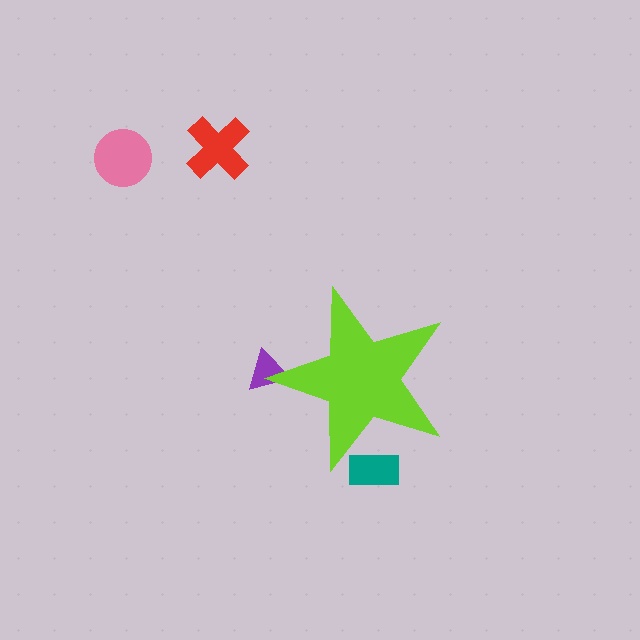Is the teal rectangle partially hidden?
Yes, the teal rectangle is partially hidden behind the lime star.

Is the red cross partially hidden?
No, the red cross is fully visible.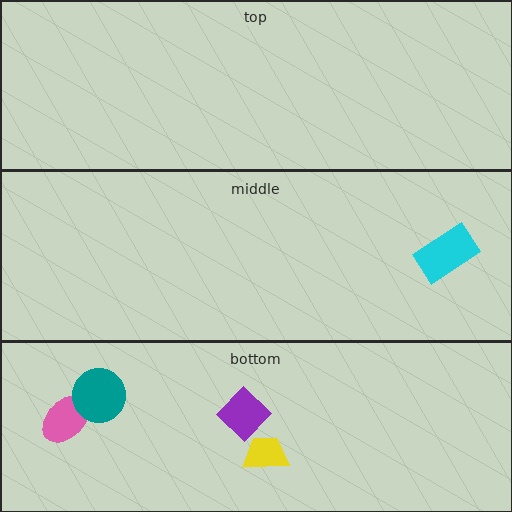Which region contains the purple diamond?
The bottom region.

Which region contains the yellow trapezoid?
The bottom region.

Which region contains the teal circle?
The bottom region.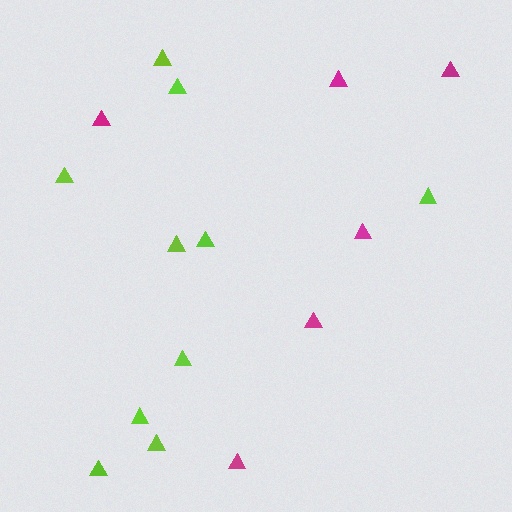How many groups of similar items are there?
There are 2 groups: one group of lime triangles (10) and one group of magenta triangles (6).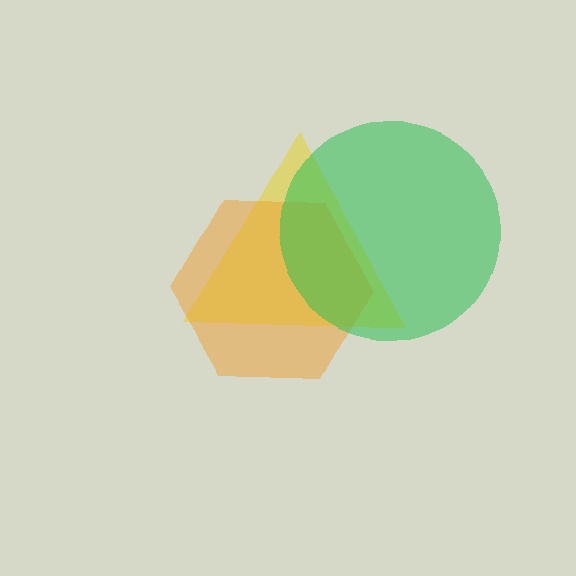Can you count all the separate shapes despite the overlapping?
Yes, there are 3 separate shapes.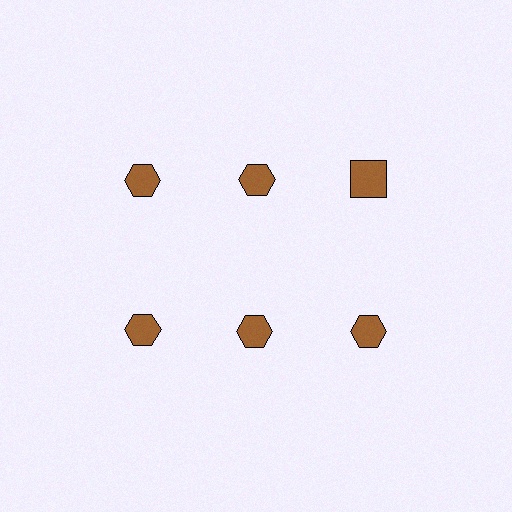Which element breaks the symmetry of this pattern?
The brown square in the top row, center column breaks the symmetry. All other shapes are brown hexagons.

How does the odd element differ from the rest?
It has a different shape: square instead of hexagon.